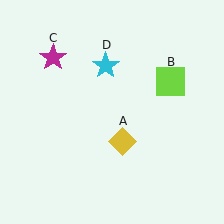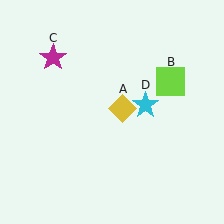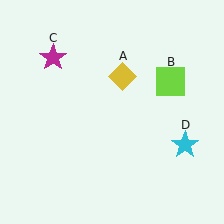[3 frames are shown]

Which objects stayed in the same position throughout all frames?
Lime square (object B) and magenta star (object C) remained stationary.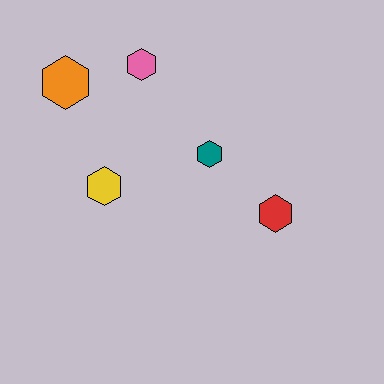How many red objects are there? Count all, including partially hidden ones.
There is 1 red object.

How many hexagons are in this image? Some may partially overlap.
There are 5 hexagons.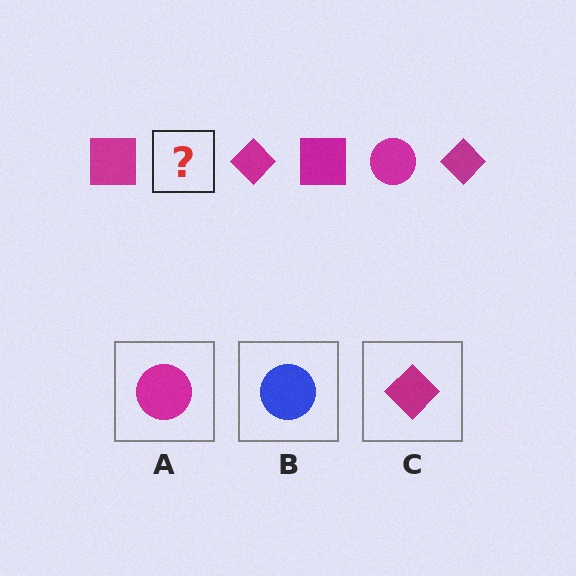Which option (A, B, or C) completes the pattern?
A.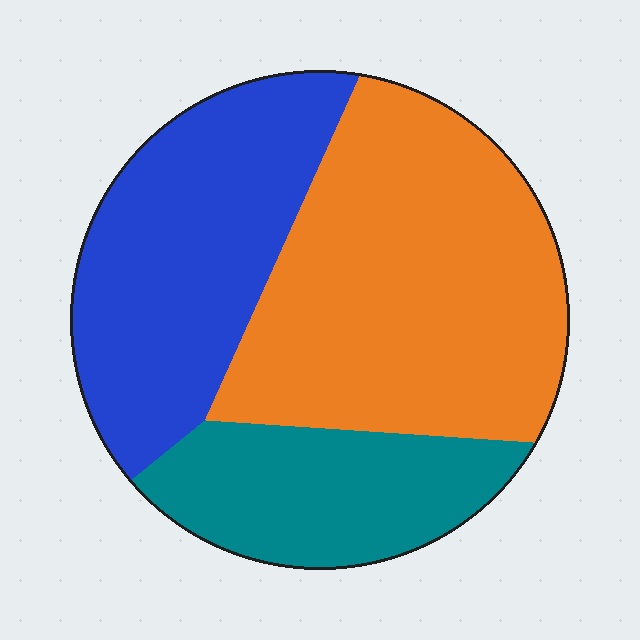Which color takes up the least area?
Teal, at roughly 20%.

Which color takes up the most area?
Orange, at roughly 45%.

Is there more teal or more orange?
Orange.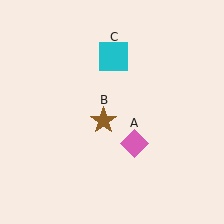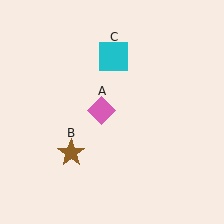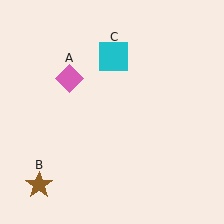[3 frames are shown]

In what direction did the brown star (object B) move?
The brown star (object B) moved down and to the left.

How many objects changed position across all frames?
2 objects changed position: pink diamond (object A), brown star (object B).